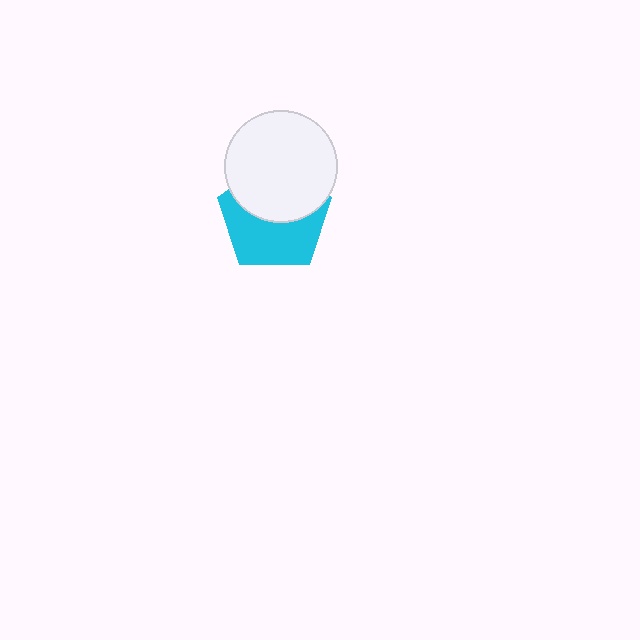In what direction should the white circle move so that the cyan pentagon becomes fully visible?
The white circle should move up. That is the shortest direction to clear the overlap and leave the cyan pentagon fully visible.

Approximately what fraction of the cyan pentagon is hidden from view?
Roughly 46% of the cyan pentagon is hidden behind the white circle.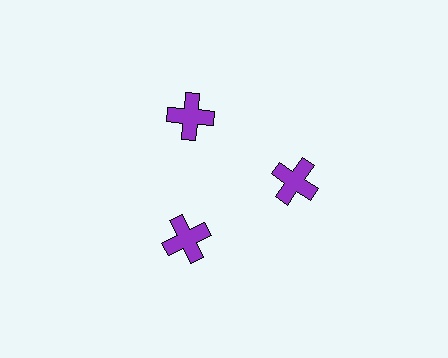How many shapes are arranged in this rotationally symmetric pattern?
There are 3 shapes, arranged in 3 groups of 1.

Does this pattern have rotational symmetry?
Yes, this pattern has 3-fold rotational symmetry. It looks the same after rotating 120 degrees around the center.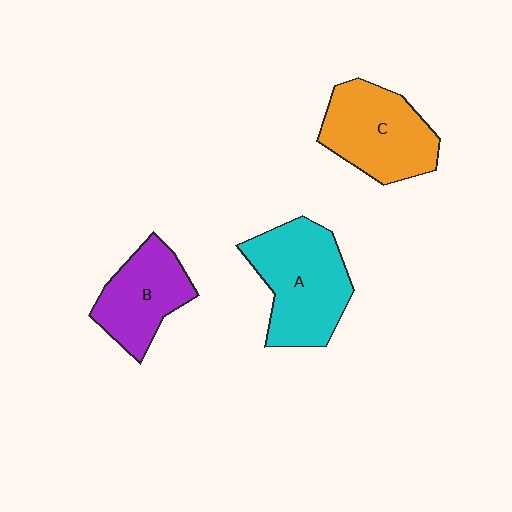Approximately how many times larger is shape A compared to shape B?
Approximately 1.4 times.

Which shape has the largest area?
Shape A (cyan).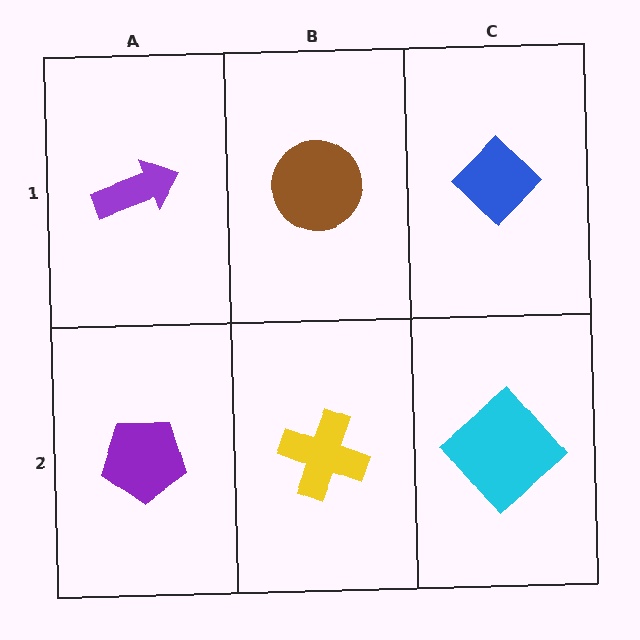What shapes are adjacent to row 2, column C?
A blue diamond (row 1, column C), a yellow cross (row 2, column B).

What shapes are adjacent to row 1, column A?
A purple pentagon (row 2, column A), a brown circle (row 1, column B).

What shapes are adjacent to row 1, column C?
A cyan diamond (row 2, column C), a brown circle (row 1, column B).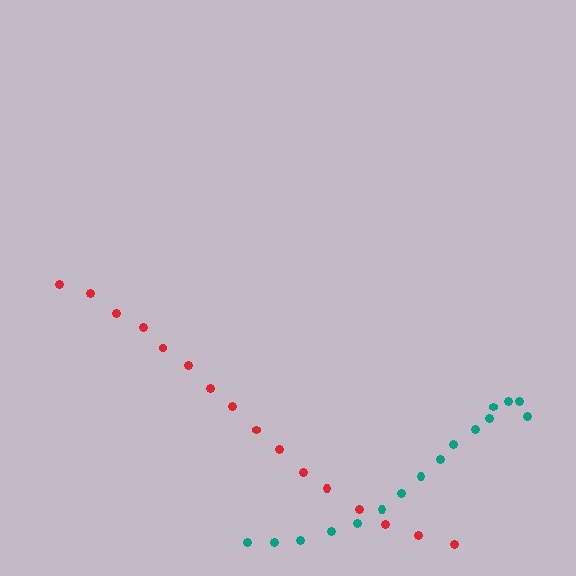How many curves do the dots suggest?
There are 2 distinct paths.